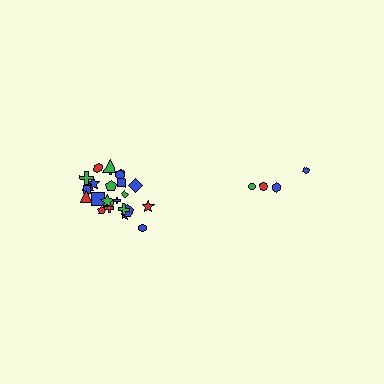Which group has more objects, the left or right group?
The left group.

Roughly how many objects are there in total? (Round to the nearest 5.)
Roughly 30 objects in total.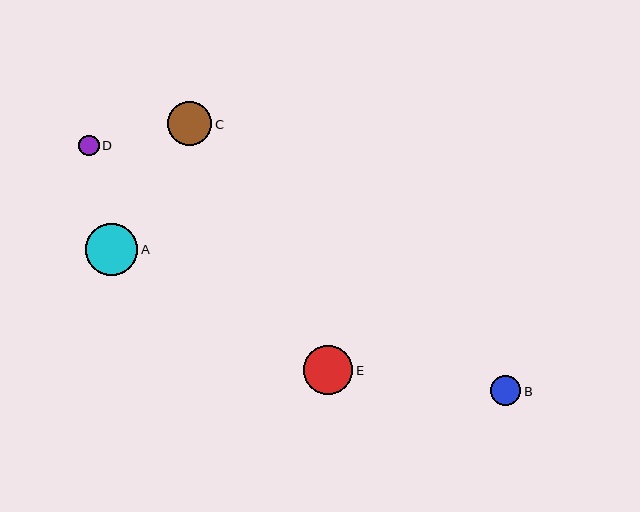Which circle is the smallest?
Circle D is the smallest with a size of approximately 21 pixels.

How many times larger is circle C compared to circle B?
Circle C is approximately 1.5 times the size of circle B.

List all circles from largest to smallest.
From largest to smallest: A, E, C, B, D.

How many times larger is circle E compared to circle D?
Circle E is approximately 2.4 times the size of circle D.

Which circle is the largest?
Circle A is the largest with a size of approximately 52 pixels.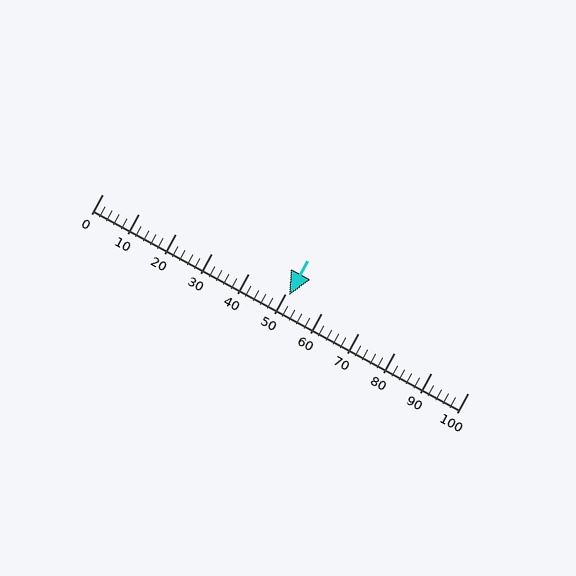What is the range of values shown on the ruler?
The ruler shows values from 0 to 100.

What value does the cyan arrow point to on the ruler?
The cyan arrow points to approximately 51.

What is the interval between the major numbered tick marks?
The major tick marks are spaced 10 units apart.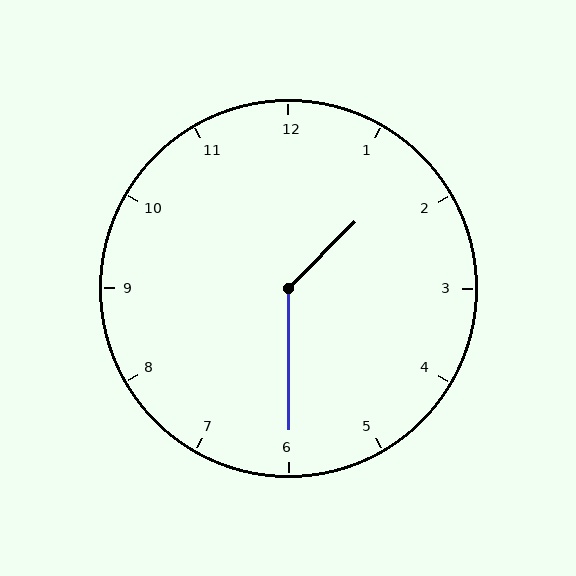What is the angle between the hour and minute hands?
Approximately 135 degrees.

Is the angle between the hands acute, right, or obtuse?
It is obtuse.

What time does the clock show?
1:30.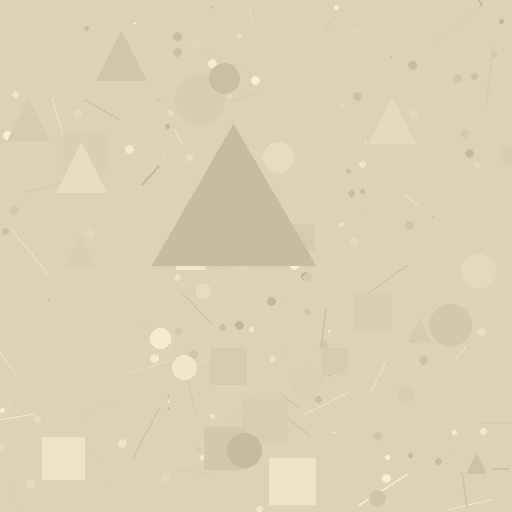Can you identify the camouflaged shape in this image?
The camouflaged shape is a triangle.